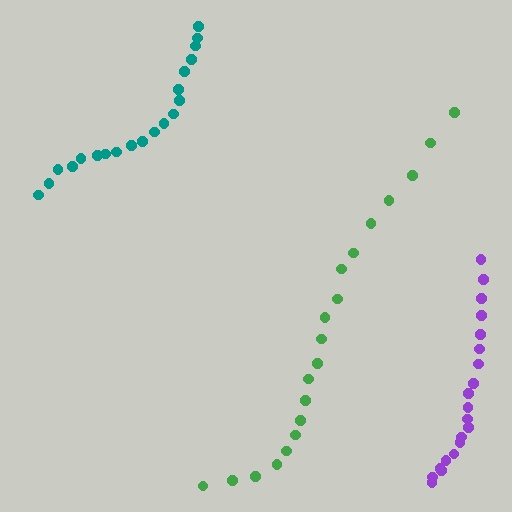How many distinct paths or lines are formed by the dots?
There are 3 distinct paths.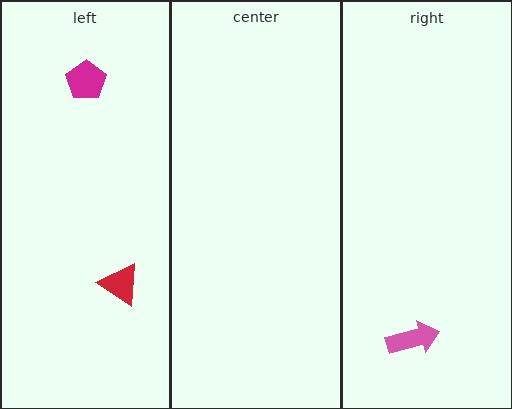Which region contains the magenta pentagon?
The left region.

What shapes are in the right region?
The pink arrow.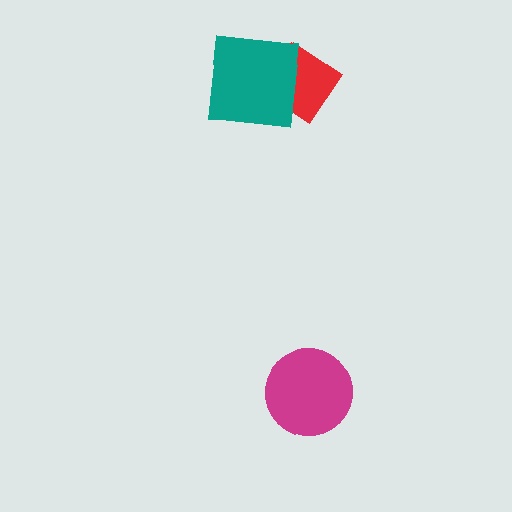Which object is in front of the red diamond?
The teal square is in front of the red diamond.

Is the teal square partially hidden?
No, no other shape covers it.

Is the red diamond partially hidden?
Yes, it is partially covered by another shape.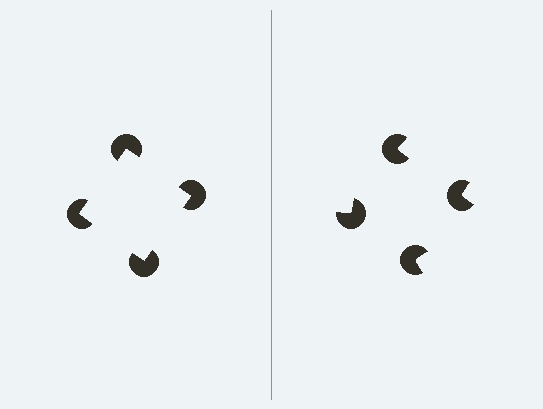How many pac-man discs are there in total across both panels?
8 — 4 on each side.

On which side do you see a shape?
An illusory square appears on the left side. On the right side the wedge cuts are rotated, so no coherent shape forms.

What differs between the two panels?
The pac-man discs are positioned identically on both sides; only the wedge orientations differ. On the left they align to a square; on the right they are misaligned.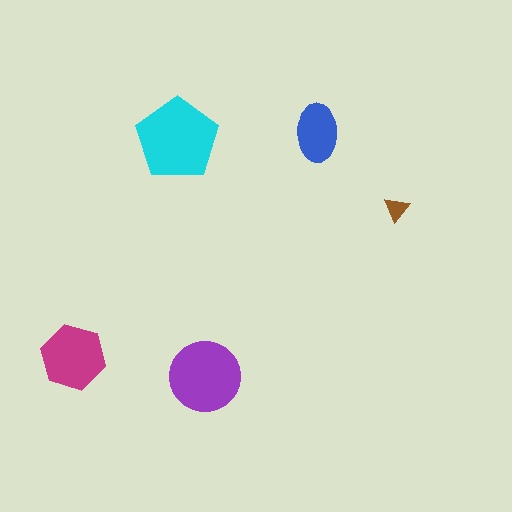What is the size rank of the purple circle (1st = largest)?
2nd.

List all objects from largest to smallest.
The cyan pentagon, the purple circle, the magenta hexagon, the blue ellipse, the brown triangle.